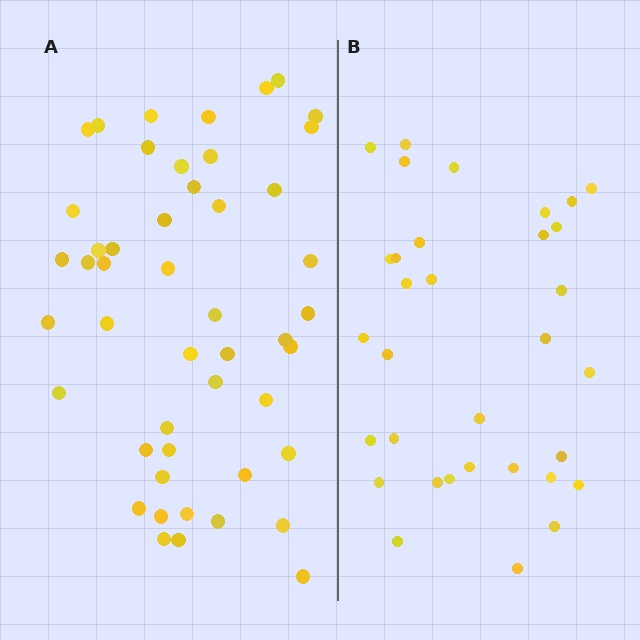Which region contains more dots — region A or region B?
Region A (the left region) has more dots.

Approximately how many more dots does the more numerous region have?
Region A has approximately 15 more dots than region B.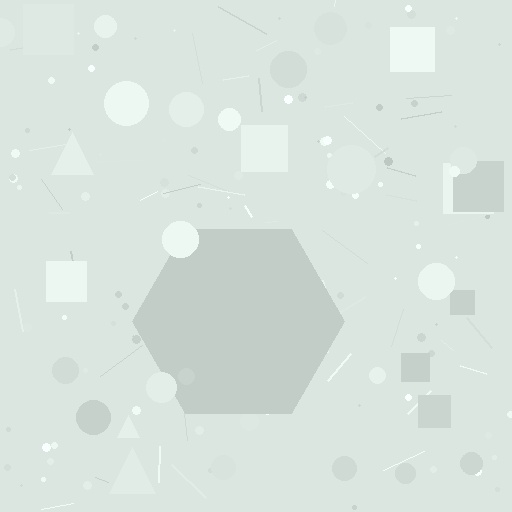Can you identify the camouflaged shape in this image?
The camouflaged shape is a hexagon.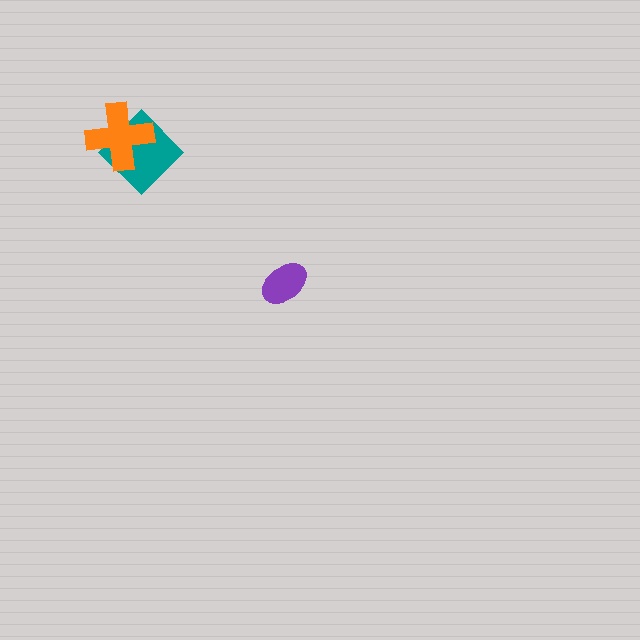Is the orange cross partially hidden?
No, no other shape covers it.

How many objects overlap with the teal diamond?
1 object overlaps with the teal diamond.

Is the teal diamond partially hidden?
Yes, it is partially covered by another shape.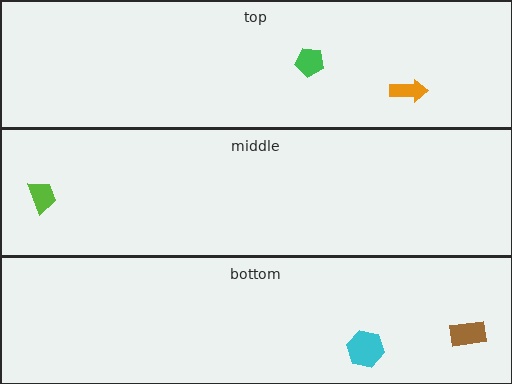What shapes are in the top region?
The orange arrow, the green pentagon.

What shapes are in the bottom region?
The brown rectangle, the cyan hexagon.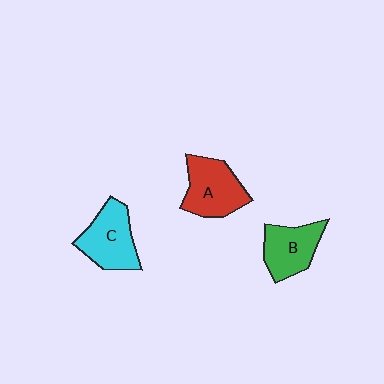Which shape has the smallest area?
Shape B (green).